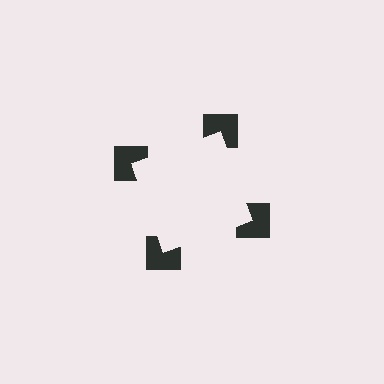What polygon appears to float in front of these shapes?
An illusory square — its edges are inferred from the aligned wedge cuts in the notched squares, not physically drawn.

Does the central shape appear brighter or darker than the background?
It typically appears slightly brighter than the background, even though no actual brightness change is drawn.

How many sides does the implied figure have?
4 sides.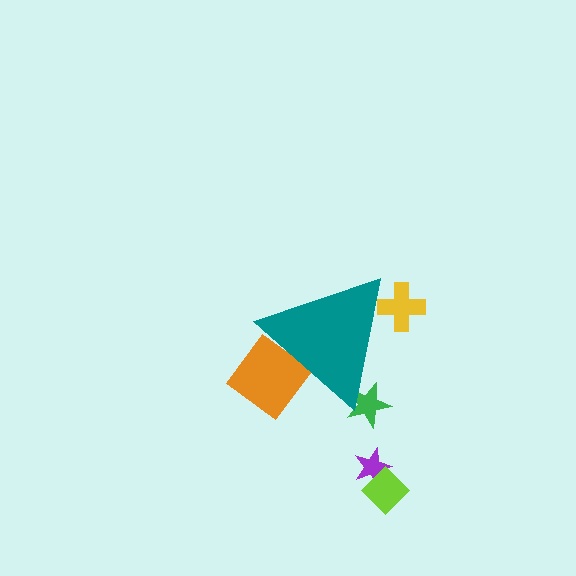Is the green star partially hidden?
Yes, the green star is partially hidden behind the teal triangle.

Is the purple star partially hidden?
No, the purple star is fully visible.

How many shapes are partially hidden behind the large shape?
3 shapes are partially hidden.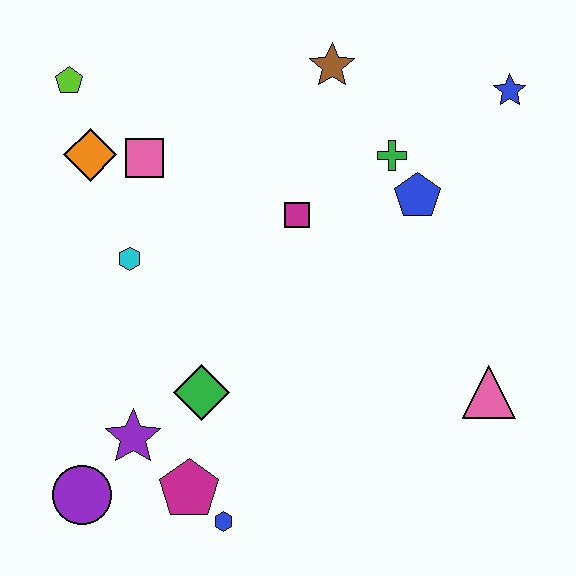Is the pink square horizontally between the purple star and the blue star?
Yes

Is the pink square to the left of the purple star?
No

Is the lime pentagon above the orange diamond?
Yes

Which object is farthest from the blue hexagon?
The blue star is farthest from the blue hexagon.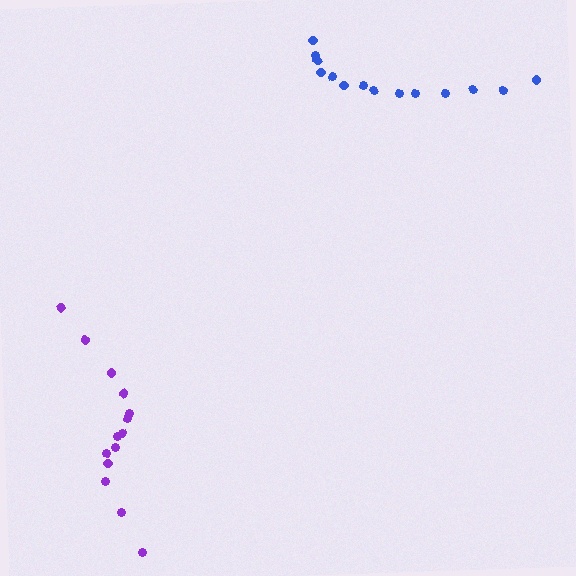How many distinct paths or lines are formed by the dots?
There are 2 distinct paths.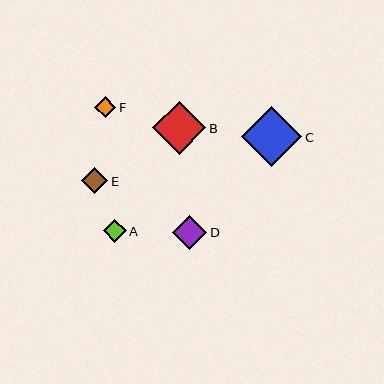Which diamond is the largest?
Diamond C is the largest with a size of approximately 60 pixels.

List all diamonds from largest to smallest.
From largest to smallest: C, B, D, E, A, F.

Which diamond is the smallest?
Diamond F is the smallest with a size of approximately 21 pixels.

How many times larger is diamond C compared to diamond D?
Diamond C is approximately 1.8 times the size of diamond D.